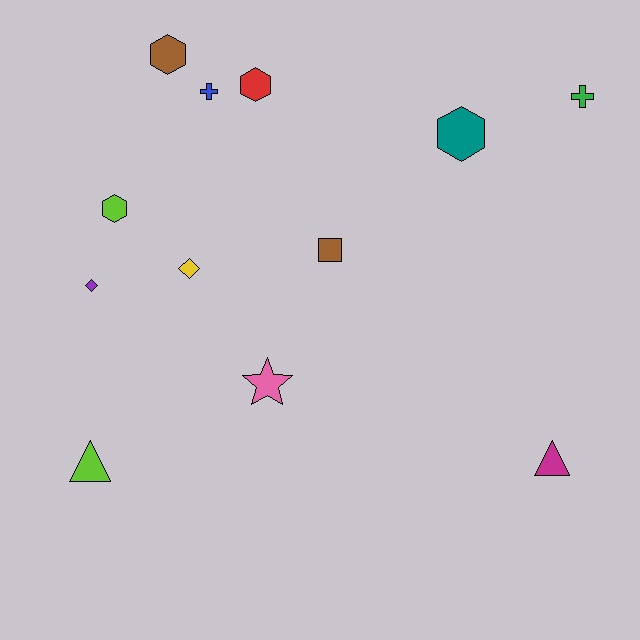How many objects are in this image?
There are 12 objects.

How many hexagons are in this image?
There are 4 hexagons.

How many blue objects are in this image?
There is 1 blue object.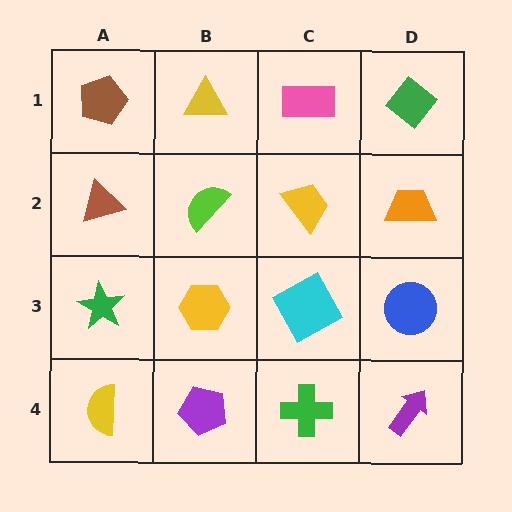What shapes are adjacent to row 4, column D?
A blue circle (row 3, column D), a green cross (row 4, column C).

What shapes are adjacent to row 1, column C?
A yellow trapezoid (row 2, column C), a yellow triangle (row 1, column B), a green diamond (row 1, column D).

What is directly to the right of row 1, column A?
A yellow triangle.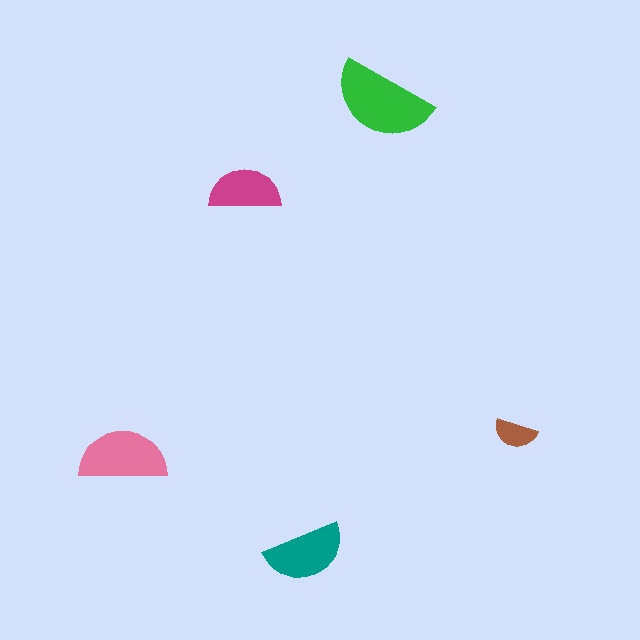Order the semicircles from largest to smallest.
the green one, the pink one, the teal one, the magenta one, the brown one.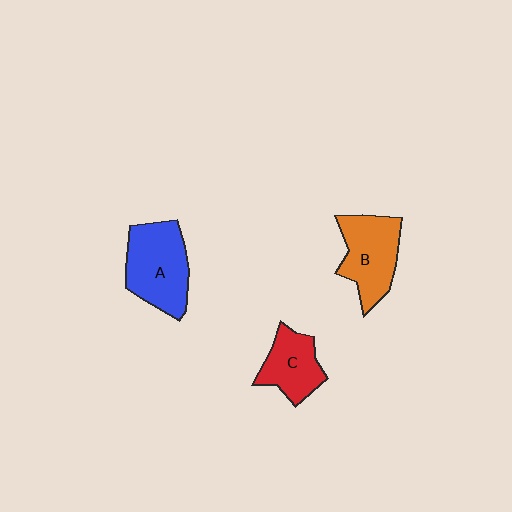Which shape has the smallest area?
Shape C (red).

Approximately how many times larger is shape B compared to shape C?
Approximately 1.3 times.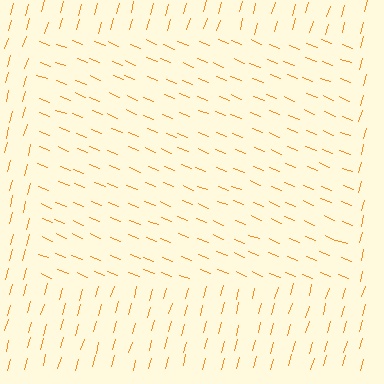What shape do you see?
I see a rectangle.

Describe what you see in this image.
The image is filled with small orange line segments. A rectangle region in the image has lines oriented differently from the surrounding lines, creating a visible texture boundary.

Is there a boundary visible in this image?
Yes, there is a texture boundary formed by a change in line orientation.